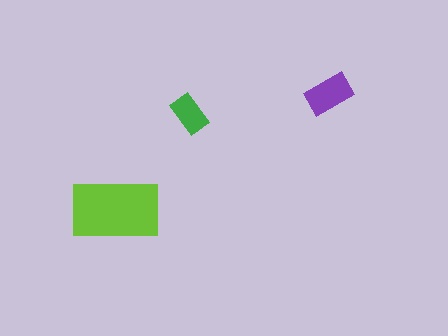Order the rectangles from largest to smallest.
the lime one, the purple one, the green one.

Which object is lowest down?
The lime rectangle is bottommost.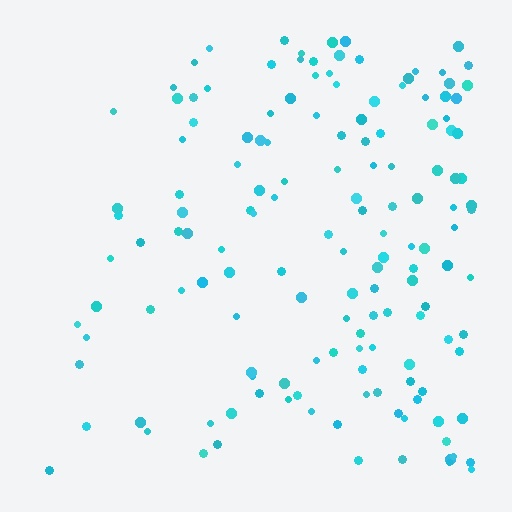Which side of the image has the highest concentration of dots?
The right.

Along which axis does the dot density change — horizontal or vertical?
Horizontal.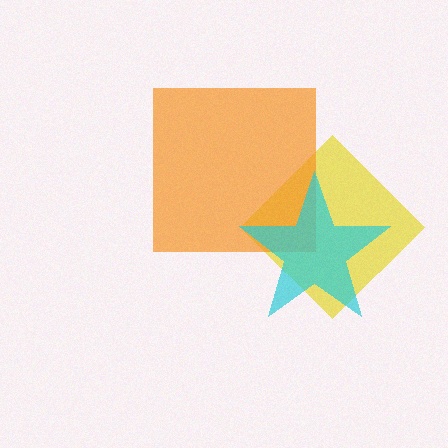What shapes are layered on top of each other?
The layered shapes are: a yellow diamond, an orange square, a cyan star.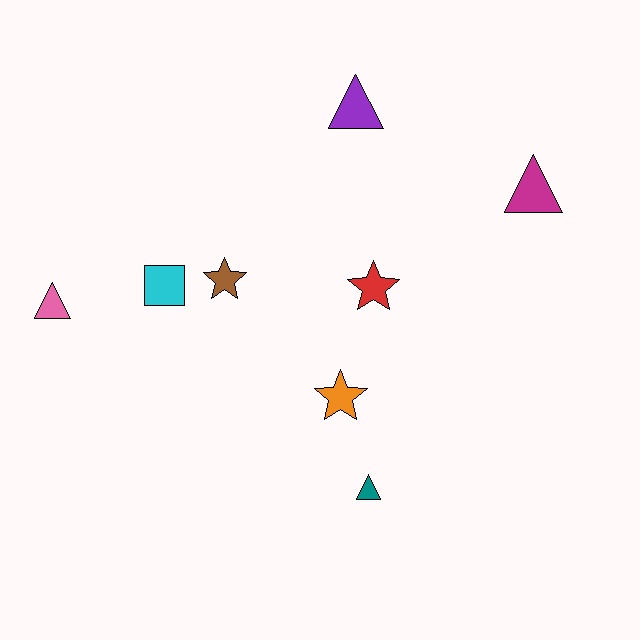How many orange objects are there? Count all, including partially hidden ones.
There is 1 orange object.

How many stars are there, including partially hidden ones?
There are 3 stars.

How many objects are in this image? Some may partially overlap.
There are 8 objects.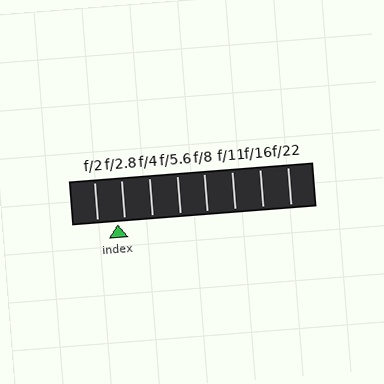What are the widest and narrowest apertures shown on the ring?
The widest aperture shown is f/2 and the narrowest is f/22.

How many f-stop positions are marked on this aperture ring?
There are 8 f-stop positions marked.